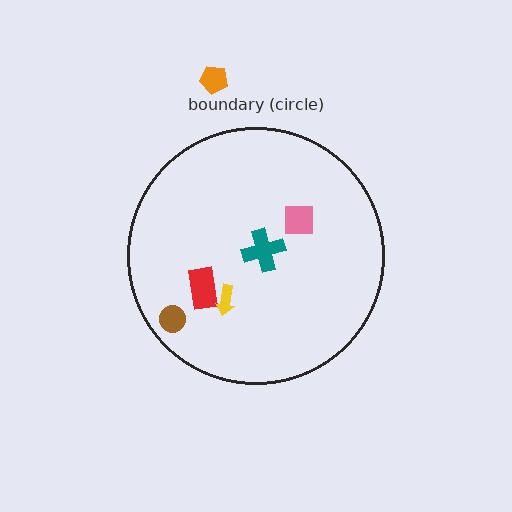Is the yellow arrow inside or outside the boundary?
Inside.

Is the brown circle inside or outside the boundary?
Inside.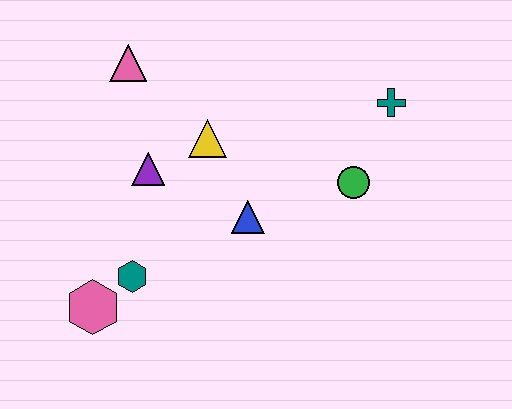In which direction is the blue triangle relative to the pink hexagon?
The blue triangle is to the right of the pink hexagon.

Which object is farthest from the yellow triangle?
The pink hexagon is farthest from the yellow triangle.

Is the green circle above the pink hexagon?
Yes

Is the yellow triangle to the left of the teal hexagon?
No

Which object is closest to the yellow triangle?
The purple triangle is closest to the yellow triangle.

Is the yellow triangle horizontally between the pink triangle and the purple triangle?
No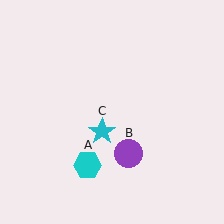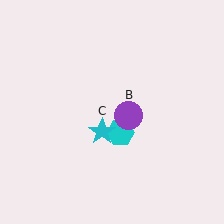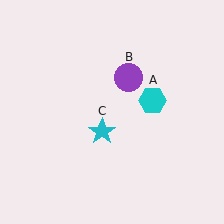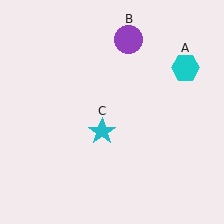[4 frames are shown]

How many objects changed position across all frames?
2 objects changed position: cyan hexagon (object A), purple circle (object B).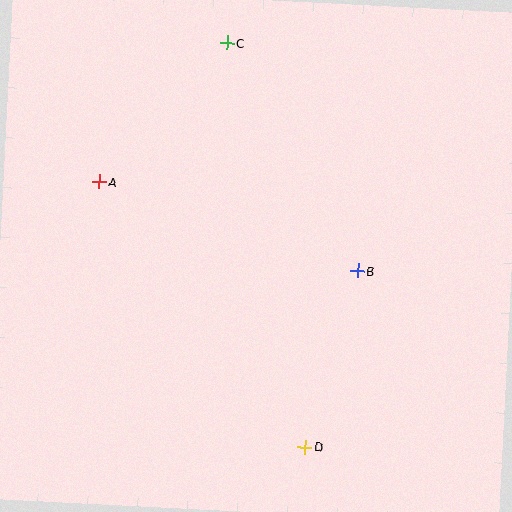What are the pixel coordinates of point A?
Point A is at (99, 182).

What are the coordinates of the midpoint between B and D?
The midpoint between B and D is at (332, 359).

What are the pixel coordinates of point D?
Point D is at (305, 447).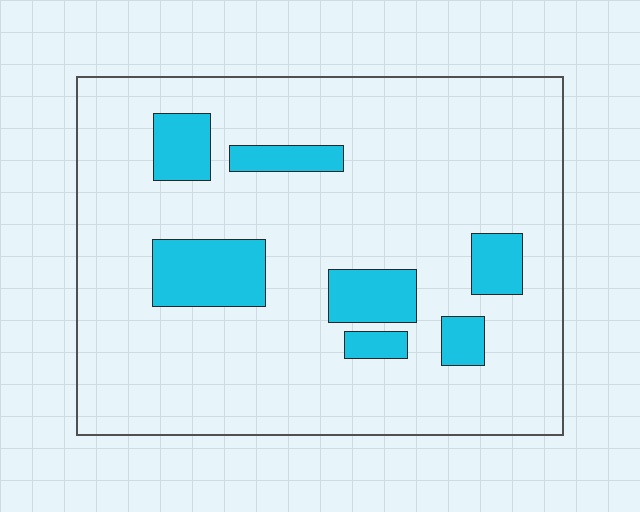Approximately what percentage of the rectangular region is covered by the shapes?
Approximately 15%.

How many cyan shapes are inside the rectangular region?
7.